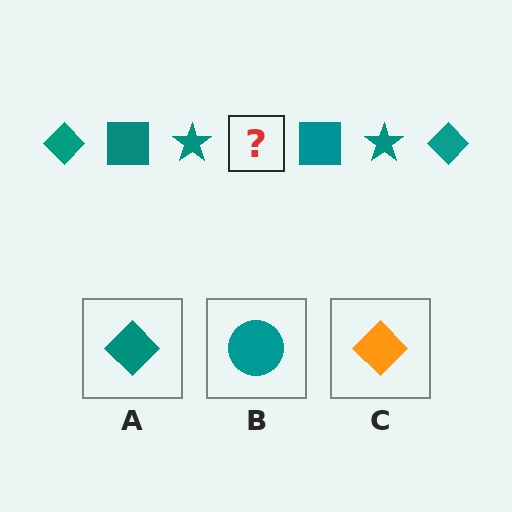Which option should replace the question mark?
Option A.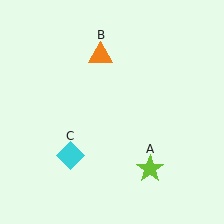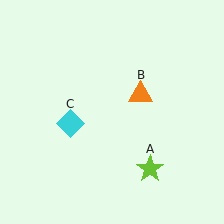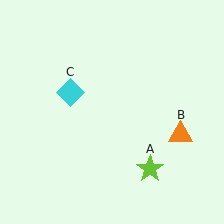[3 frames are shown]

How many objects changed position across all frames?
2 objects changed position: orange triangle (object B), cyan diamond (object C).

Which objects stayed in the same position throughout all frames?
Lime star (object A) remained stationary.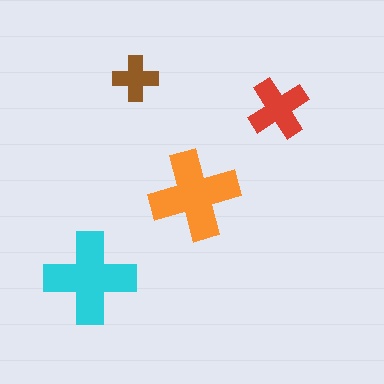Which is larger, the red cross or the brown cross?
The red one.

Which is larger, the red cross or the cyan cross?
The cyan one.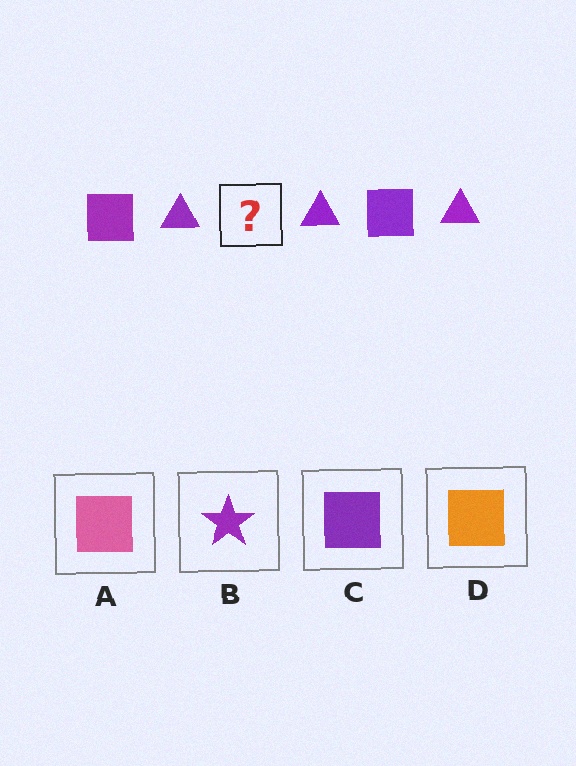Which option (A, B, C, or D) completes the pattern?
C.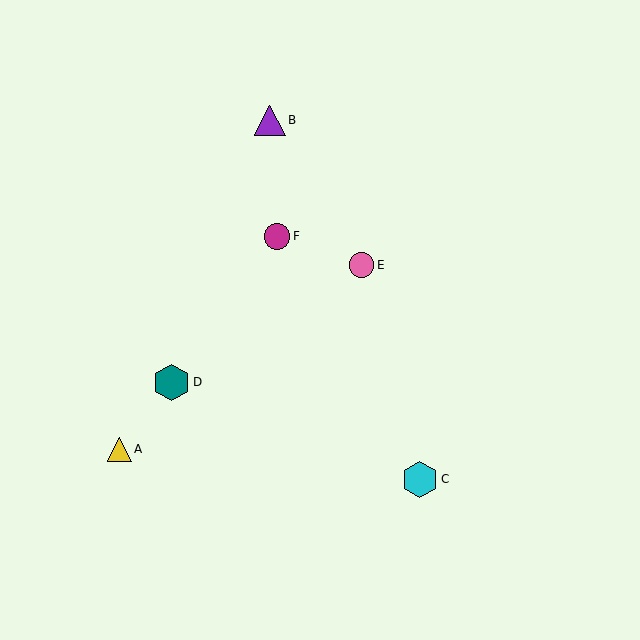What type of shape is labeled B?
Shape B is a purple triangle.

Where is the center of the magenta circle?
The center of the magenta circle is at (277, 236).